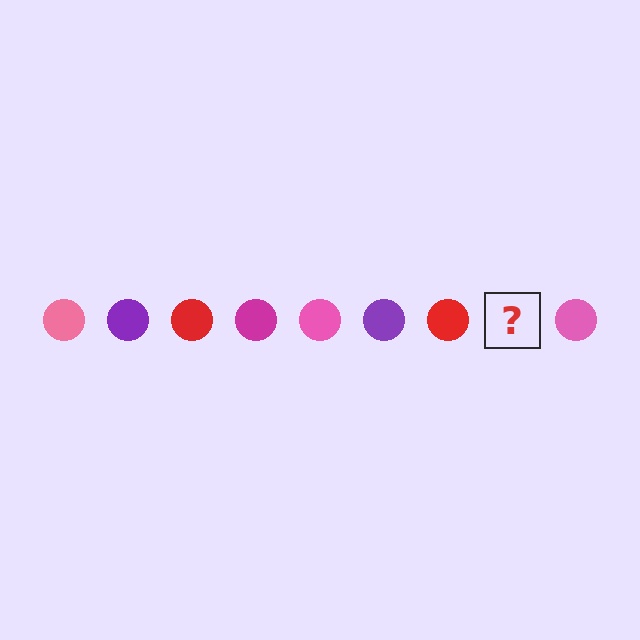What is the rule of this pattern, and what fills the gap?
The rule is that the pattern cycles through pink, purple, red, magenta circles. The gap should be filled with a magenta circle.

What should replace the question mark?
The question mark should be replaced with a magenta circle.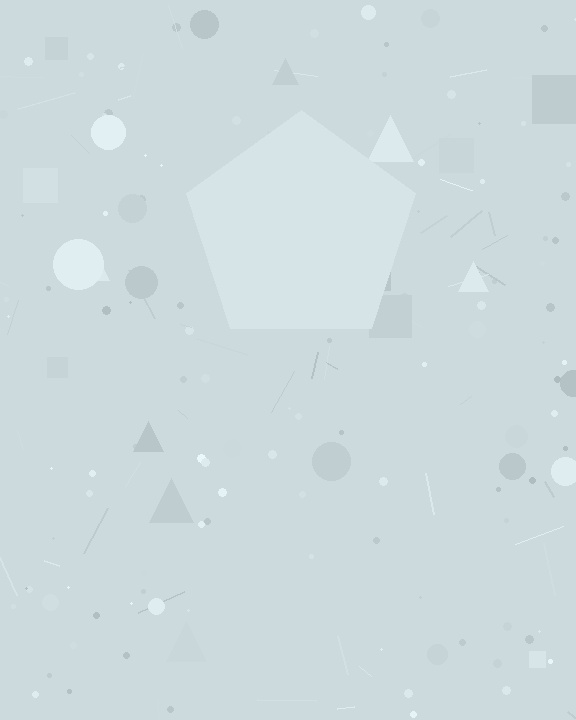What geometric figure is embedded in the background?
A pentagon is embedded in the background.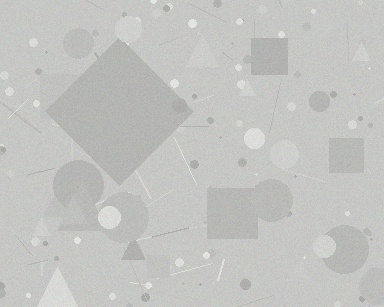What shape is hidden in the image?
A diamond is hidden in the image.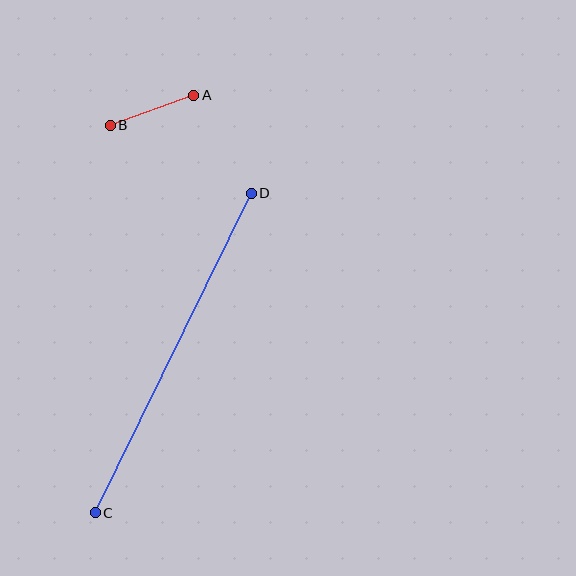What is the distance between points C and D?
The distance is approximately 355 pixels.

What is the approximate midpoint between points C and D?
The midpoint is at approximately (173, 353) pixels.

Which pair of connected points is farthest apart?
Points C and D are farthest apart.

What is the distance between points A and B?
The distance is approximately 89 pixels.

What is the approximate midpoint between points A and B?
The midpoint is at approximately (152, 110) pixels.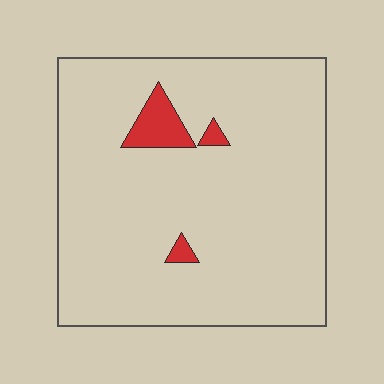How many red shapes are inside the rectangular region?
3.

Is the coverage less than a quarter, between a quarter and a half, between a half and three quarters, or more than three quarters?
Less than a quarter.